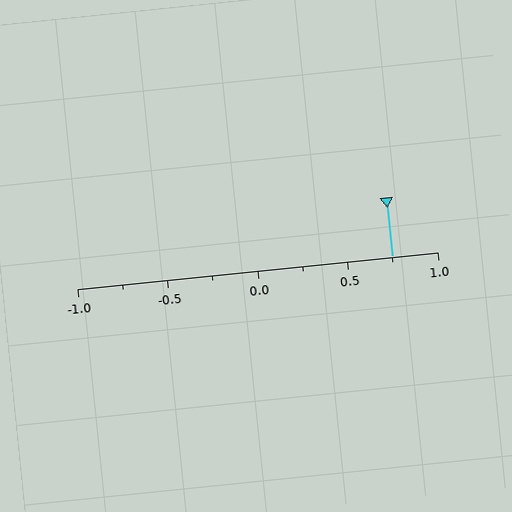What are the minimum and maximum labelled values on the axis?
The axis runs from -1.0 to 1.0.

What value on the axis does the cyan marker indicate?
The marker indicates approximately 0.75.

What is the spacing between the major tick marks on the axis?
The major ticks are spaced 0.5 apart.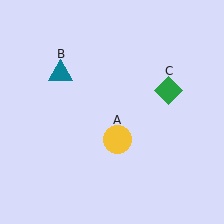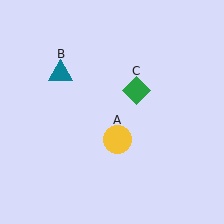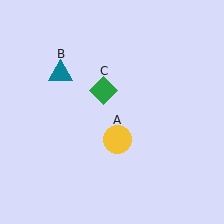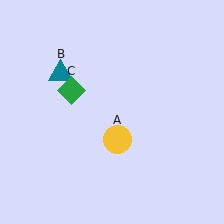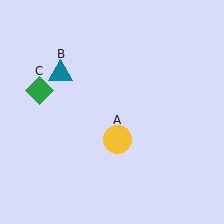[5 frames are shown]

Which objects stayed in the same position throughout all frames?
Yellow circle (object A) and teal triangle (object B) remained stationary.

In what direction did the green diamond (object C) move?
The green diamond (object C) moved left.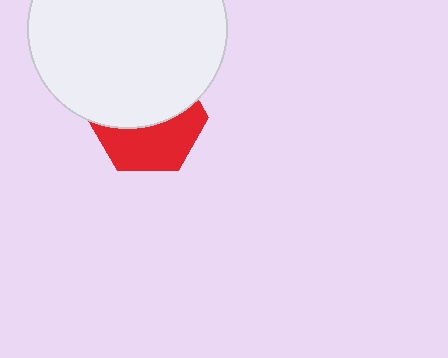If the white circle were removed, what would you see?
You would see the complete red hexagon.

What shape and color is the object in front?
The object in front is a white circle.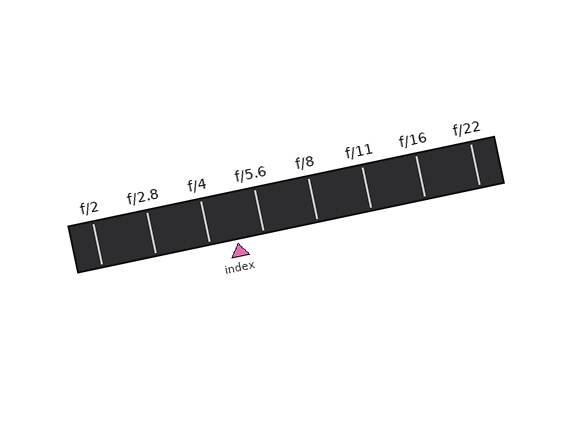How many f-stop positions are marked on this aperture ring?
There are 8 f-stop positions marked.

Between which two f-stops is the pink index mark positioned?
The index mark is between f/4 and f/5.6.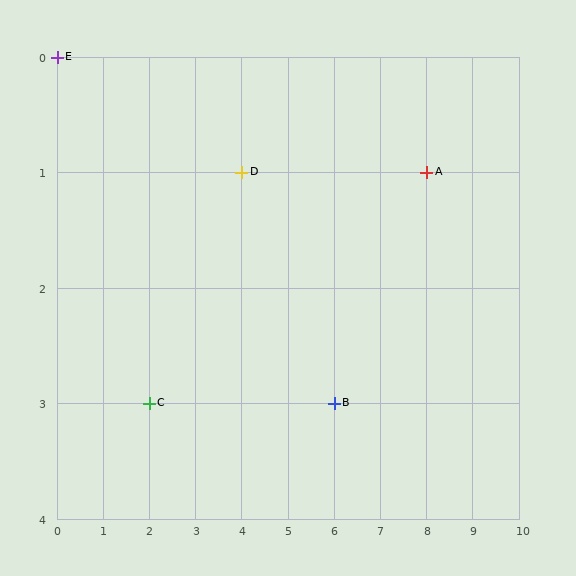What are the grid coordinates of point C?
Point C is at grid coordinates (2, 3).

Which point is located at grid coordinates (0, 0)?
Point E is at (0, 0).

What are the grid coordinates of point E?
Point E is at grid coordinates (0, 0).